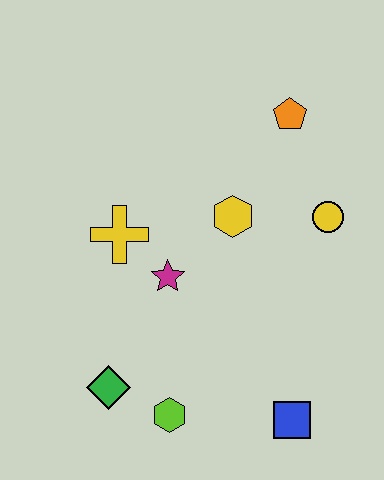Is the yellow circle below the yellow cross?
No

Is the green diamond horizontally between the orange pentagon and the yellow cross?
No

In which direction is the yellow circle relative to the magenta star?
The yellow circle is to the right of the magenta star.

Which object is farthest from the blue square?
The orange pentagon is farthest from the blue square.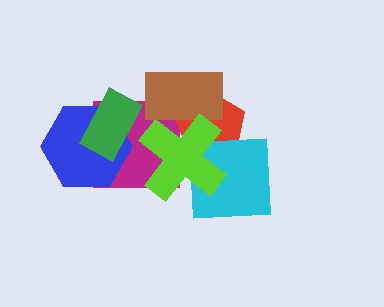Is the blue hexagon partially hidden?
Yes, it is partially covered by another shape.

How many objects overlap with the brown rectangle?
3 objects overlap with the brown rectangle.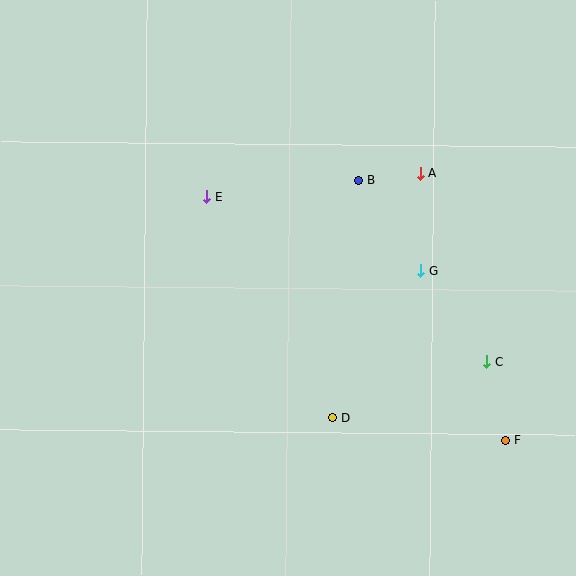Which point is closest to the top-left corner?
Point E is closest to the top-left corner.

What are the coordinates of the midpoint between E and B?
The midpoint between E and B is at (283, 188).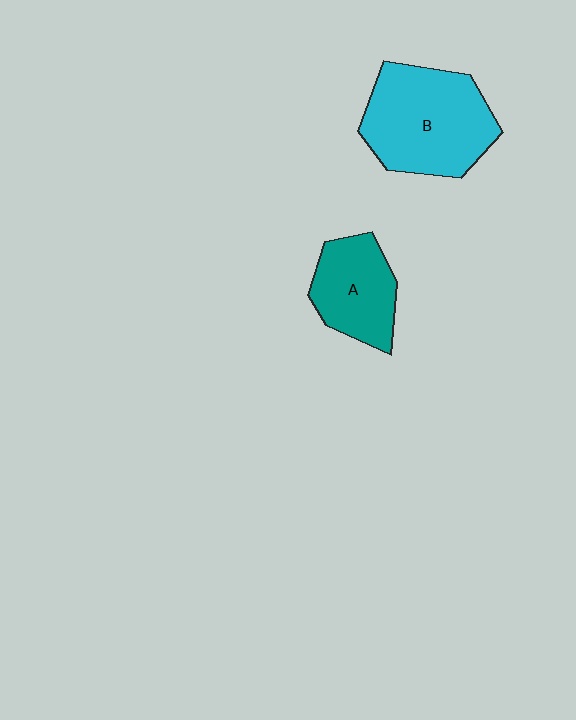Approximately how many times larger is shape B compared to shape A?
Approximately 1.6 times.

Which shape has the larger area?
Shape B (cyan).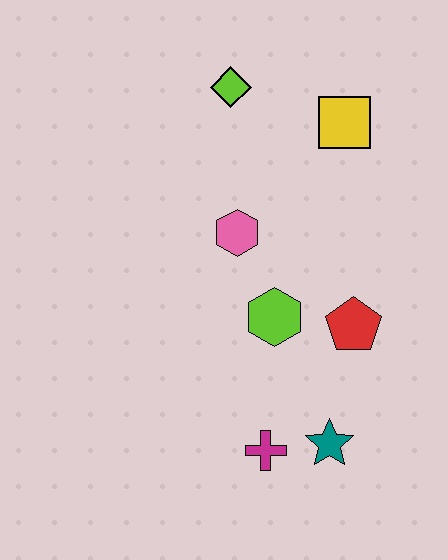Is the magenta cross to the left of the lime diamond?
No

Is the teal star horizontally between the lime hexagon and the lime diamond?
No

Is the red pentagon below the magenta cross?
No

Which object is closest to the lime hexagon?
The red pentagon is closest to the lime hexagon.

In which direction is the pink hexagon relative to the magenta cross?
The pink hexagon is above the magenta cross.